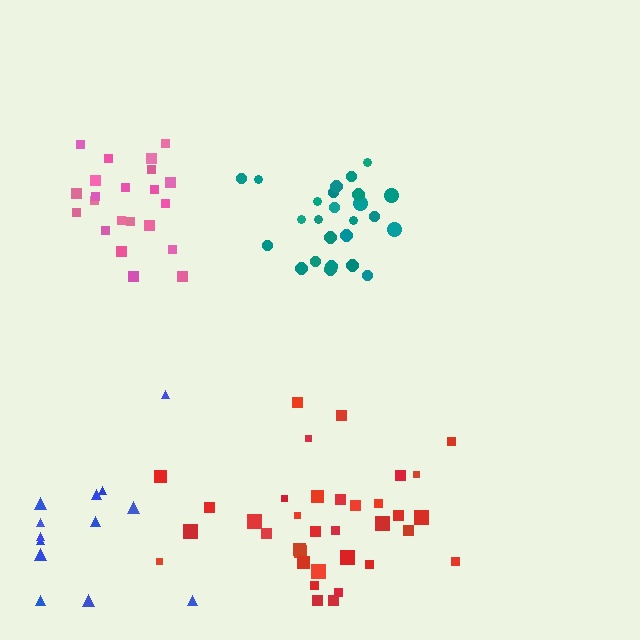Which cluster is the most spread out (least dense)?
Blue.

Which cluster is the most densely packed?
Pink.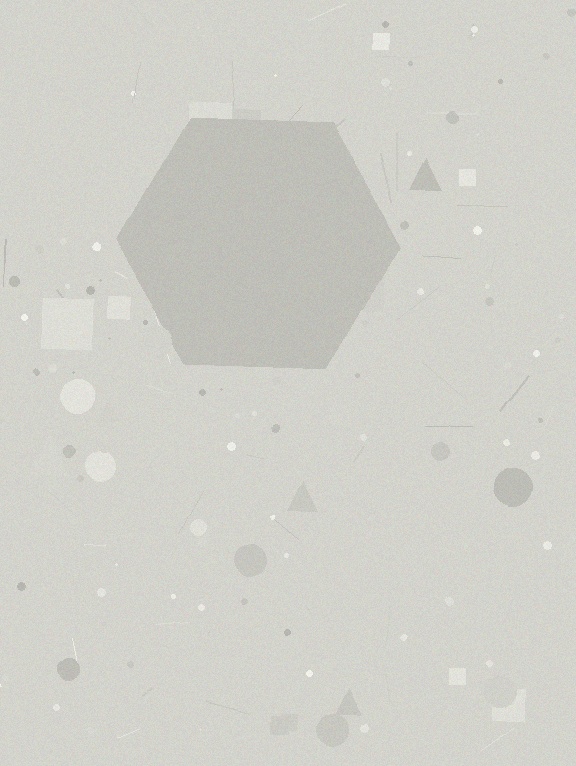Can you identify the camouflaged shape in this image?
The camouflaged shape is a hexagon.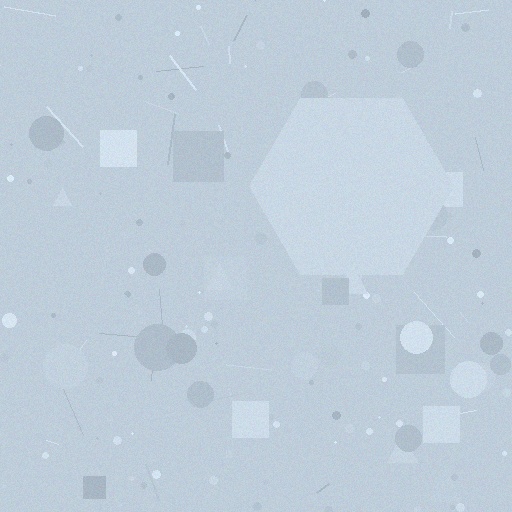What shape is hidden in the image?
A hexagon is hidden in the image.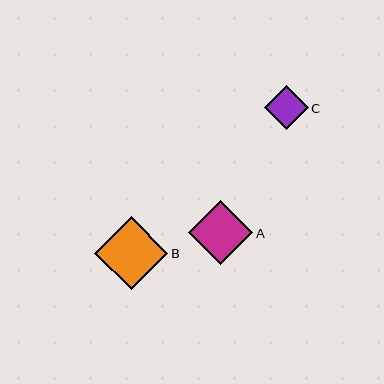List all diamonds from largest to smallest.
From largest to smallest: B, A, C.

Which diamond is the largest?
Diamond B is the largest with a size of approximately 73 pixels.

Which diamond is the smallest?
Diamond C is the smallest with a size of approximately 44 pixels.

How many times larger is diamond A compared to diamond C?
Diamond A is approximately 1.5 times the size of diamond C.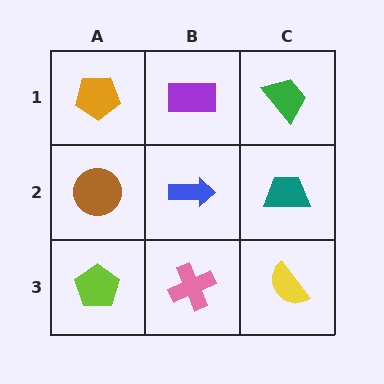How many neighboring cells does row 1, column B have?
3.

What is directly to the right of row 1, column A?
A purple rectangle.